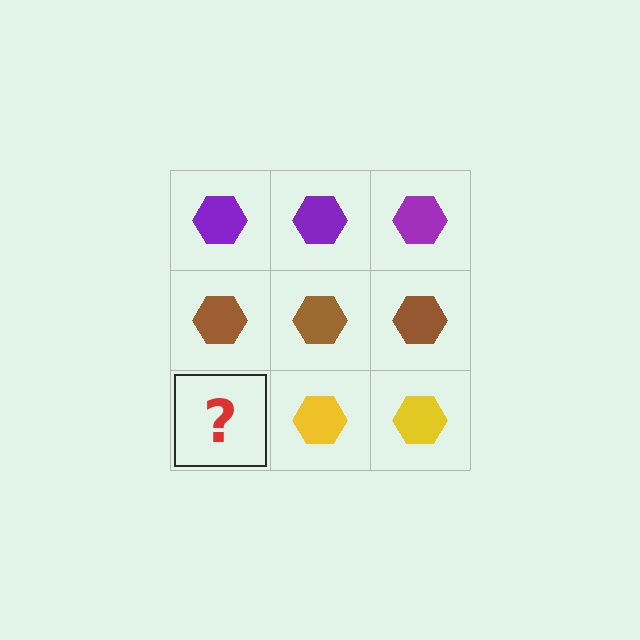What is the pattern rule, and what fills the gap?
The rule is that each row has a consistent color. The gap should be filled with a yellow hexagon.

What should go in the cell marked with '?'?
The missing cell should contain a yellow hexagon.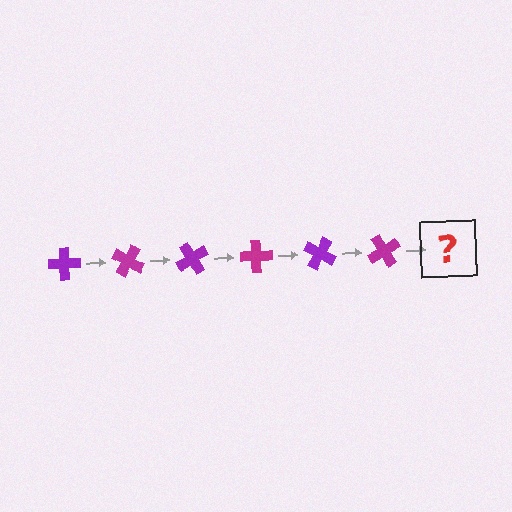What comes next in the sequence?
The next element should be a purple cross, rotated 180 degrees from the start.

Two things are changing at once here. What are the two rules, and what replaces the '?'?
The two rules are that it rotates 30 degrees each step and the color cycles through purple and magenta. The '?' should be a purple cross, rotated 180 degrees from the start.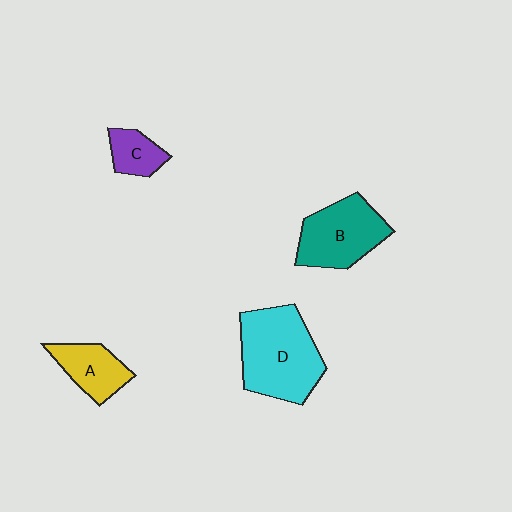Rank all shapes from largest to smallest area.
From largest to smallest: D (cyan), B (teal), A (yellow), C (purple).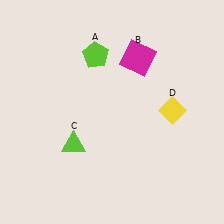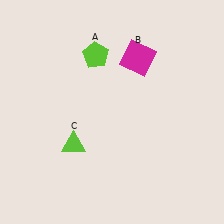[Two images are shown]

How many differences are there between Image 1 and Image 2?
There is 1 difference between the two images.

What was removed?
The yellow diamond (D) was removed in Image 2.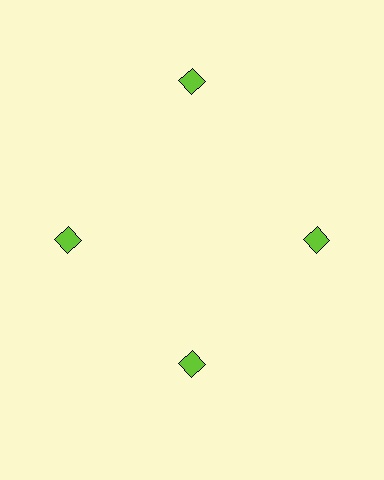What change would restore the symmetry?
The symmetry would be restored by moving it inward, back onto the ring so that all 4 diamonds sit at equal angles and equal distance from the center.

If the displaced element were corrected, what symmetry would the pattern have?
It would have 4-fold rotational symmetry — the pattern would map onto itself every 90 degrees.